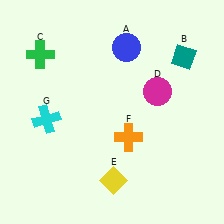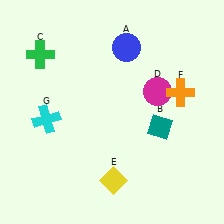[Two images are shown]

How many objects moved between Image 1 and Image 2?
2 objects moved between the two images.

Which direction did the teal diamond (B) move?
The teal diamond (B) moved down.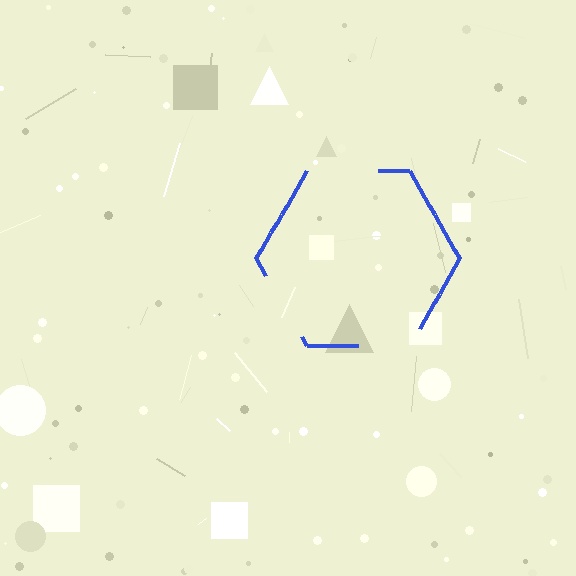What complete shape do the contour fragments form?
The contour fragments form a hexagon.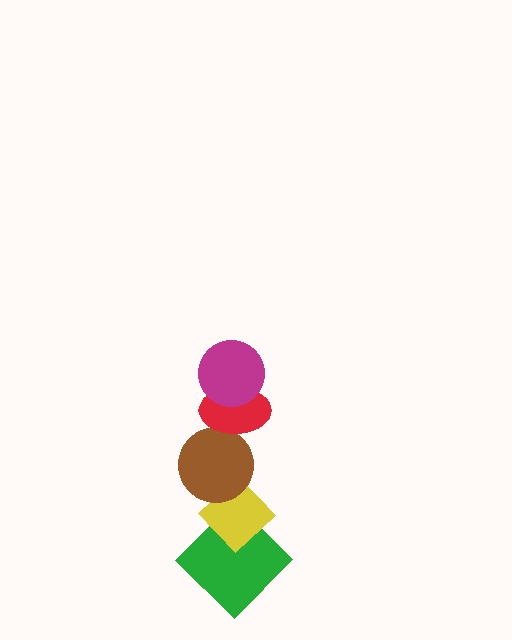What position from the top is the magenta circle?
The magenta circle is 1st from the top.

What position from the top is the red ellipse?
The red ellipse is 2nd from the top.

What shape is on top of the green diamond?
The yellow diamond is on top of the green diamond.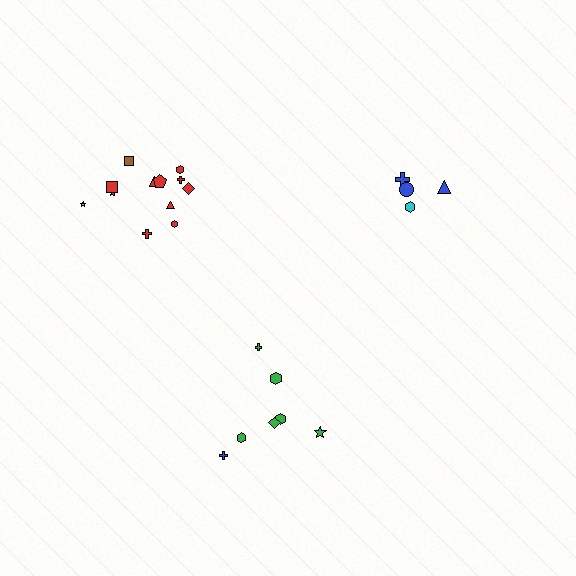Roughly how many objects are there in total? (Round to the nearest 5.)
Roughly 25 objects in total.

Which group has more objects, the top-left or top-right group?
The top-left group.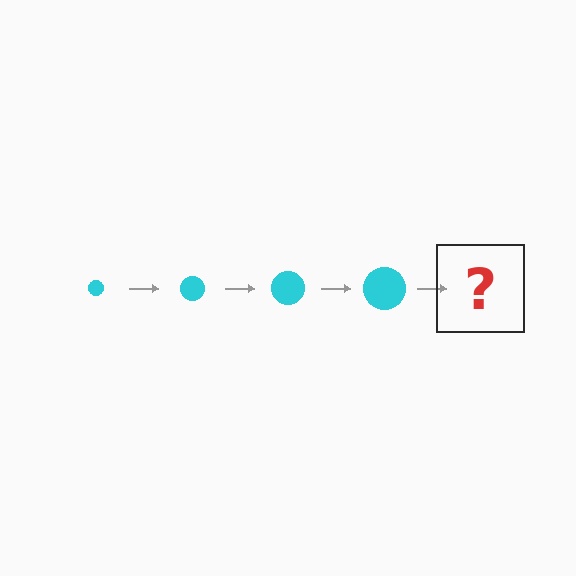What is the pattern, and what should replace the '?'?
The pattern is that the circle gets progressively larger each step. The '?' should be a cyan circle, larger than the previous one.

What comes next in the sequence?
The next element should be a cyan circle, larger than the previous one.